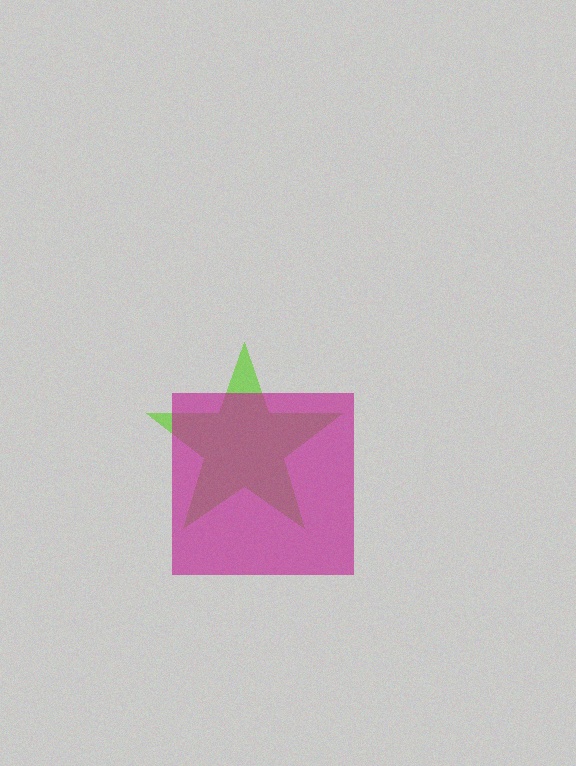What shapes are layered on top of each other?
The layered shapes are: a lime star, a magenta square.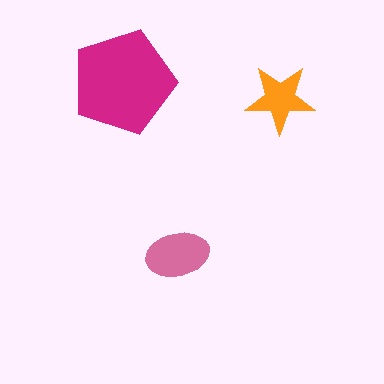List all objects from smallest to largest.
The orange star, the pink ellipse, the magenta pentagon.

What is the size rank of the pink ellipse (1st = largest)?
2nd.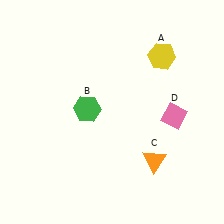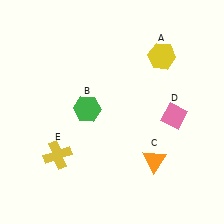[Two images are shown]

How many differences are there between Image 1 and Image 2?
There is 1 difference between the two images.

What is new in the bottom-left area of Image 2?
A yellow cross (E) was added in the bottom-left area of Image 2.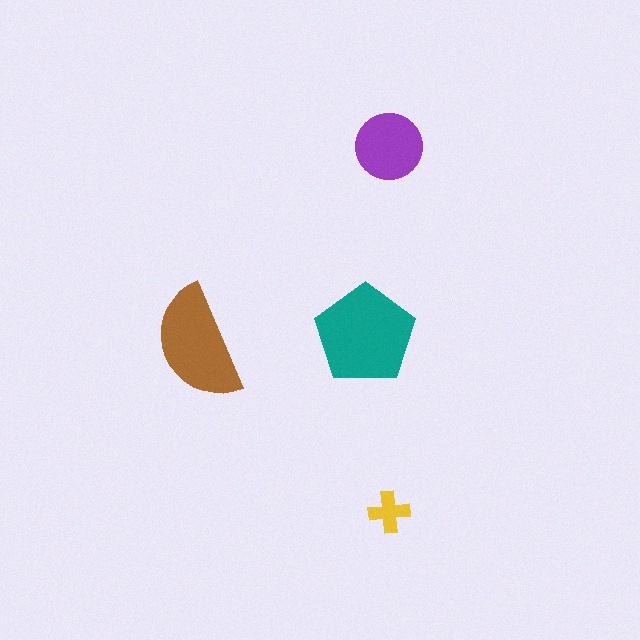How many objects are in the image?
There are 4 objects in the image.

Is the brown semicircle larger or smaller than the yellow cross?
Larger.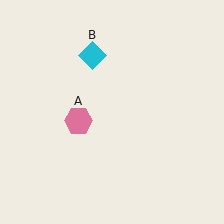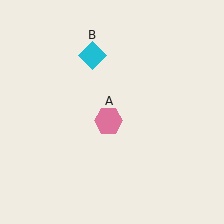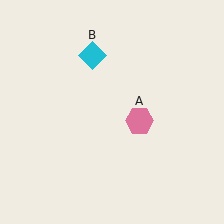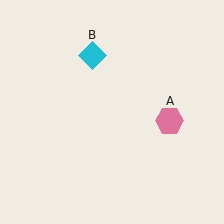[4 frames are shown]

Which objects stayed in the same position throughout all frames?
Cyan diamond (object B) remained stationary.